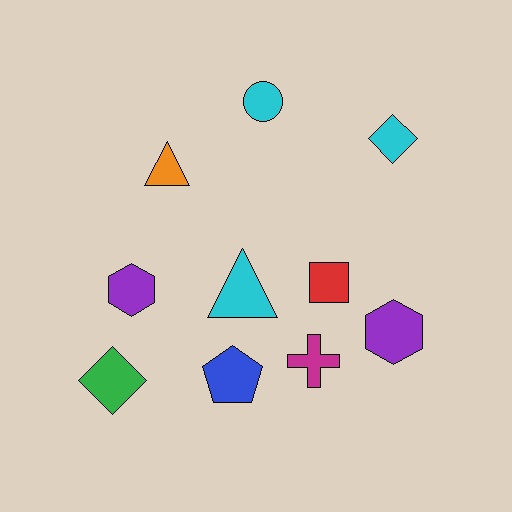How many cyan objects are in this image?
There are 3 cyan objects.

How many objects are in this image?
There are 10 objects.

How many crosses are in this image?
There is 1 cross.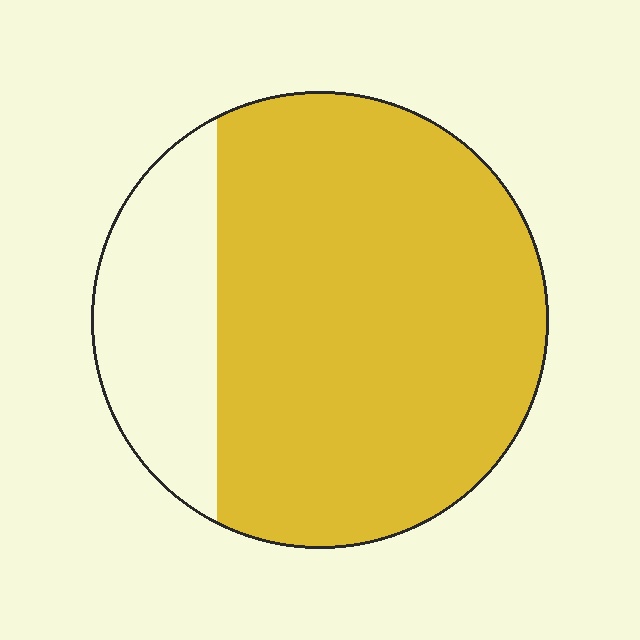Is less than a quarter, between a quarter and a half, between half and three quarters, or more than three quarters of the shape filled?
More than three quarters.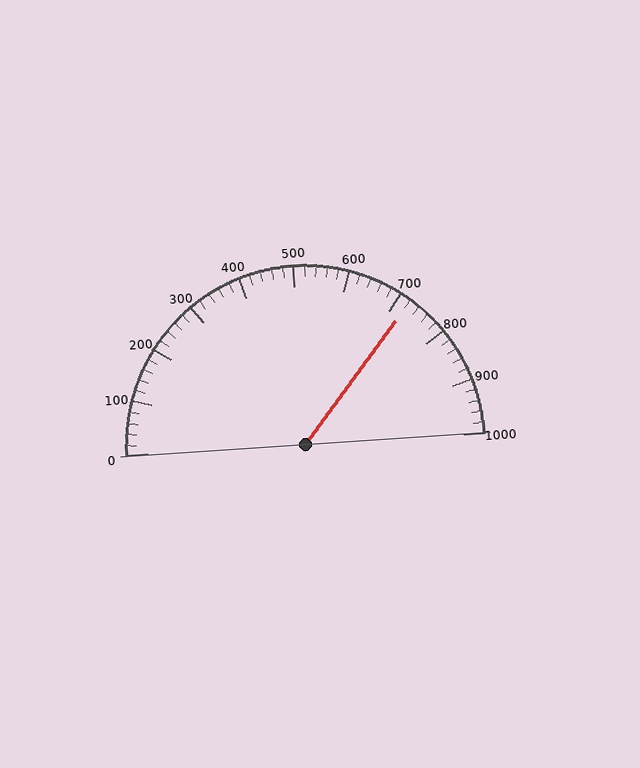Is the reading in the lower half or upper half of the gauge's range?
The reading is in the upper half of the range (0 to 1000).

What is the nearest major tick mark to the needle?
The nearest major tick mark is 700.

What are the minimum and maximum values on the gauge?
The gauge ranges from 0 to 1000.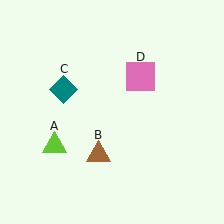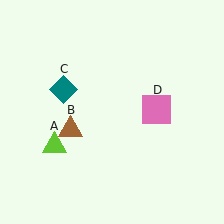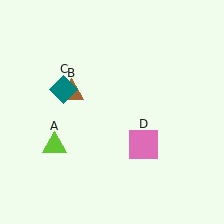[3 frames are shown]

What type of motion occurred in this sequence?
The brown triangle (object B), pink square (object D) rotated clockwise around the center of the scene.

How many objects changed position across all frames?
2 objects changed position: brown triangle (object B), pink square (object D).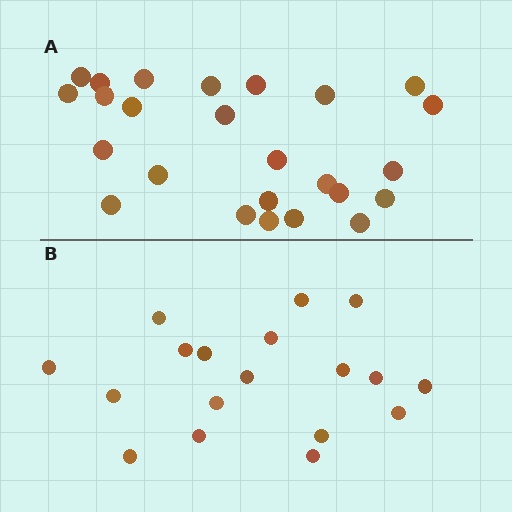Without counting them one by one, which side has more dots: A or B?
Region A (the top region) has more dots.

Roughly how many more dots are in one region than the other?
Region A has roughly 8 or so more dots than region B.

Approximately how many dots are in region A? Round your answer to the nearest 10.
About 20 dots. (The exact count is 25, which rounds to 20.)